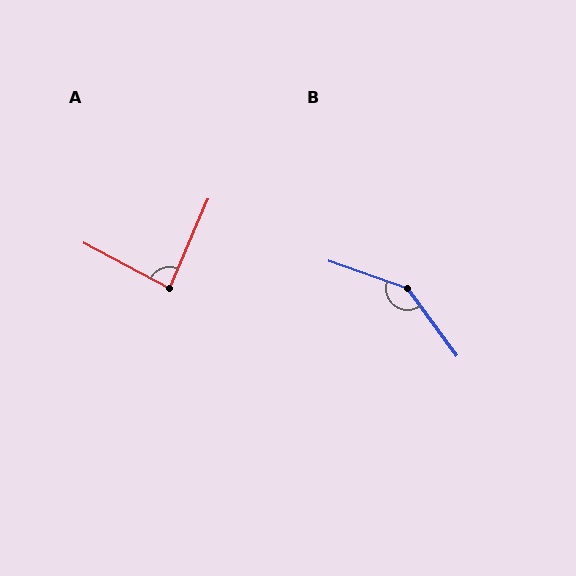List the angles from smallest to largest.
A (85°), B (145°).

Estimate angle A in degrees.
Approximately 85 degrees.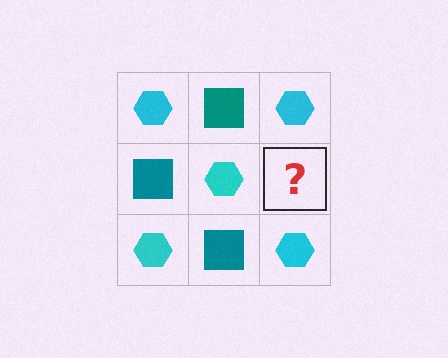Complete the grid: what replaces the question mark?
The question mark should be replaced with a teal square.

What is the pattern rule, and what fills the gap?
The rule is that it alternates cyan hexagon and teal square in a checkerboard pattern. The gap should be filled with a teal square.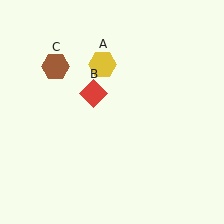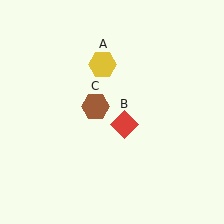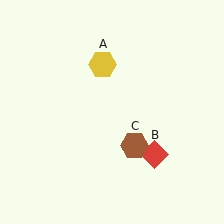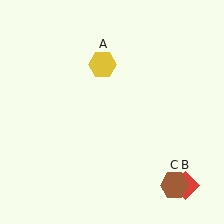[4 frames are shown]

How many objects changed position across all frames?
2 objects changed position: red diamond (object B), brown hexagon (object C).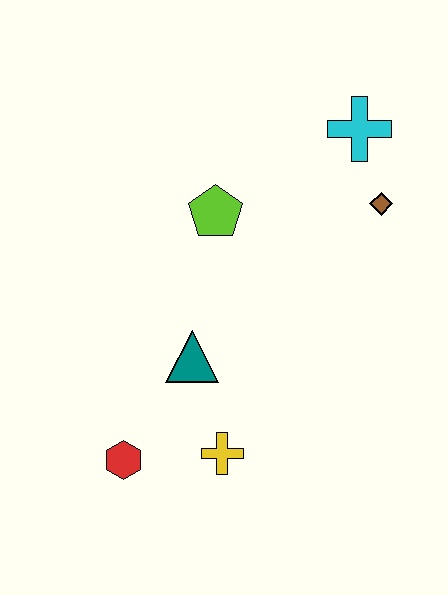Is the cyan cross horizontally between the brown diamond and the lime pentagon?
Yes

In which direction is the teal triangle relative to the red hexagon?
The teal triangle is above the red hexagon.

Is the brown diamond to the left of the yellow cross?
No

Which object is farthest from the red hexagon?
The cyan cross is farthest from the red hexagon.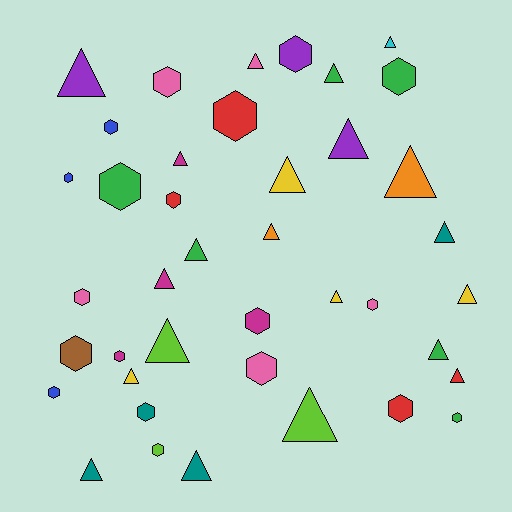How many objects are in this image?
There are 40 objects.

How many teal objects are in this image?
There are 4 teal objects.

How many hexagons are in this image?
There are 19 hexagons.